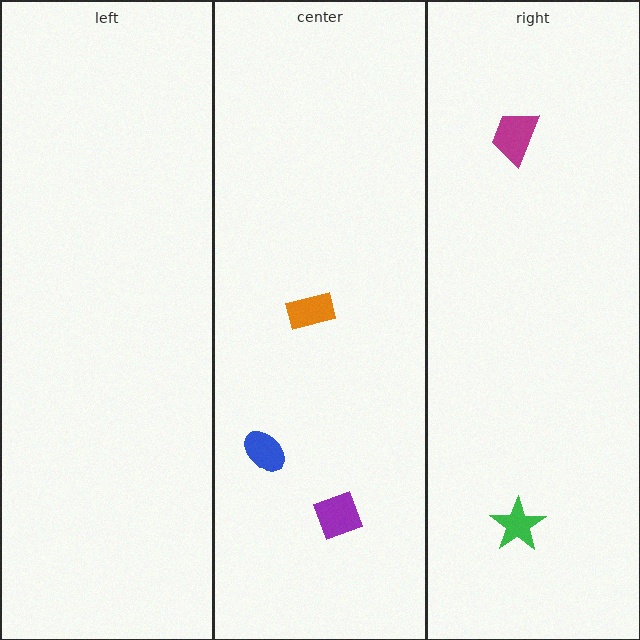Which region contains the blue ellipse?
The center region.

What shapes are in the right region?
The magenta trapezoid, the green star.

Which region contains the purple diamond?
The center region.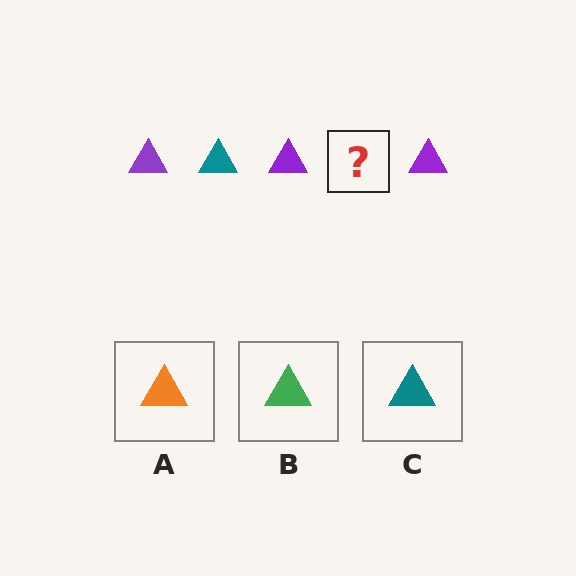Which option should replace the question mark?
Option C.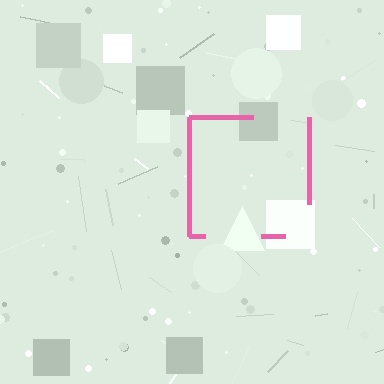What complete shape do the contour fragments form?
The contour fragments form a square.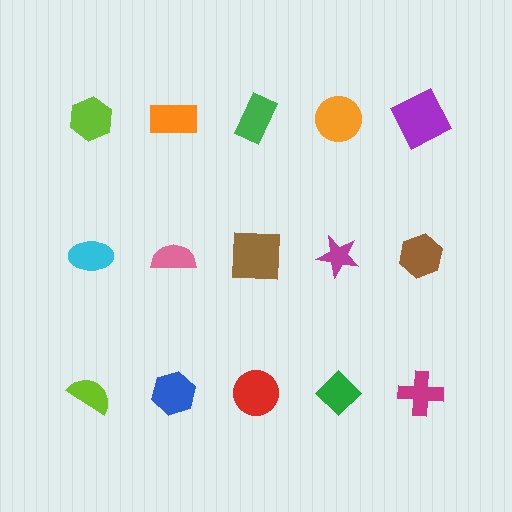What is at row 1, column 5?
A purple square.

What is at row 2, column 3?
A brown square.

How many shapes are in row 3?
5 shapes.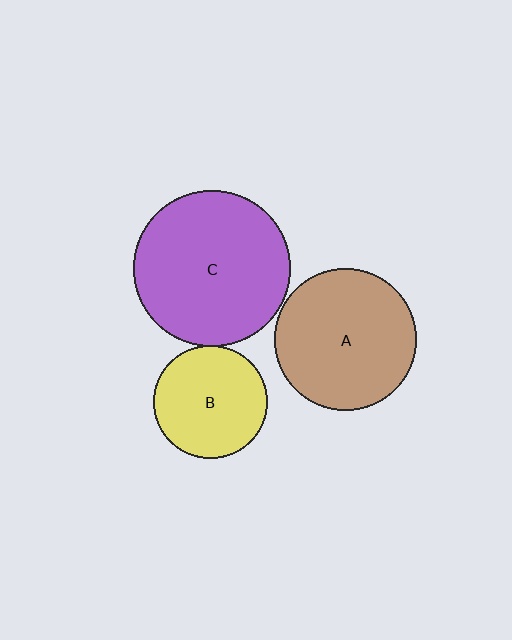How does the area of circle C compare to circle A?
Approximately 1.2 times.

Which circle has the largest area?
Circle C (purple).